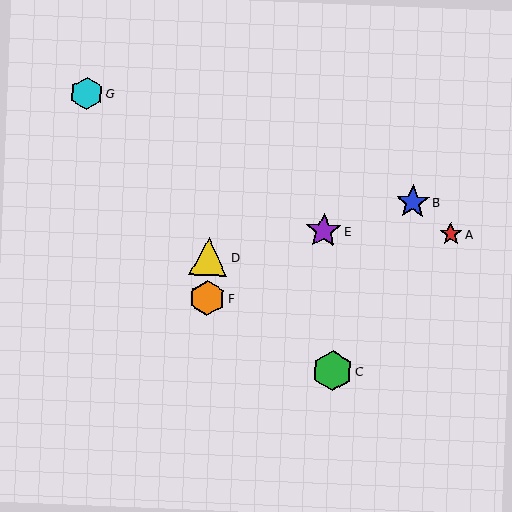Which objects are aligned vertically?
Objects D, F are aligned vertically.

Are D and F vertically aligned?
Yes, both are at x≈209.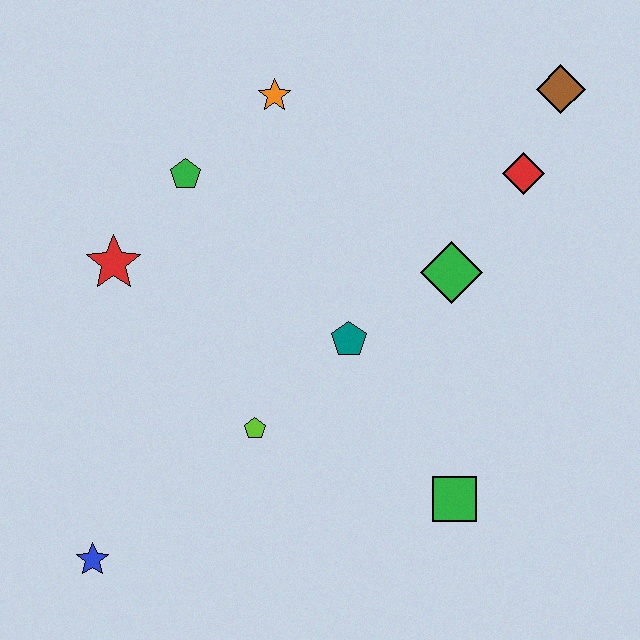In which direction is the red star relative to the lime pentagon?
The red star is above the lime pentagon.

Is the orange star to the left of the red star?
No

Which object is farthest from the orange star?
The blue star is farthest from the orange star.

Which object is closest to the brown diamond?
The red diamond is closest to the brown diamond.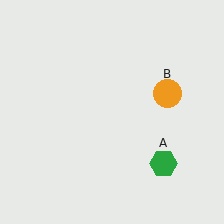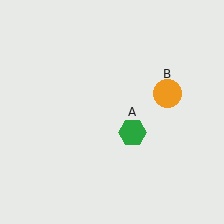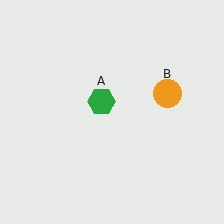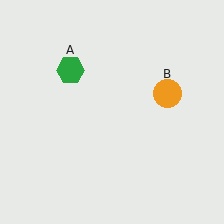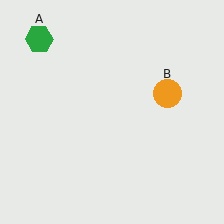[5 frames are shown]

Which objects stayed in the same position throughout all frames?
Orange circle (object B) remained stationary.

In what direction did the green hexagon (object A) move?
The green hexagon (object A) moved up and to the left.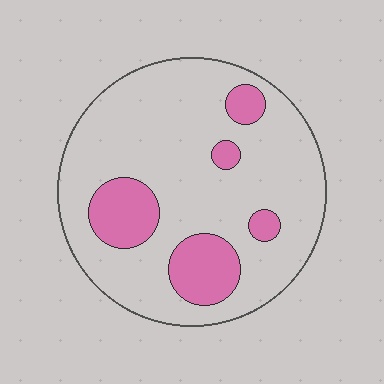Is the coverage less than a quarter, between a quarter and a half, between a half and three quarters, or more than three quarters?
Less than a quarter.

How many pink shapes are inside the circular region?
5.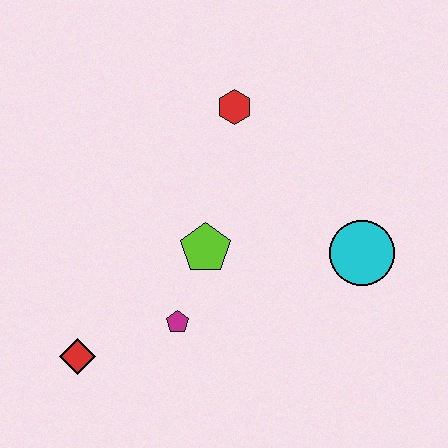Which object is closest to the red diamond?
The magenta pentagon is closest to the red diamond.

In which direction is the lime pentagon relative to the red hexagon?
The lime pentagon is below the red hexagon.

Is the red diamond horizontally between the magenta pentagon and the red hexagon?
No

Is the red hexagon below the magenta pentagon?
No